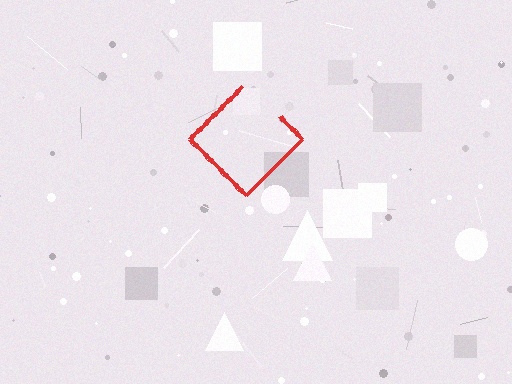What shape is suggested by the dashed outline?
The dashed outline suggests a diamond.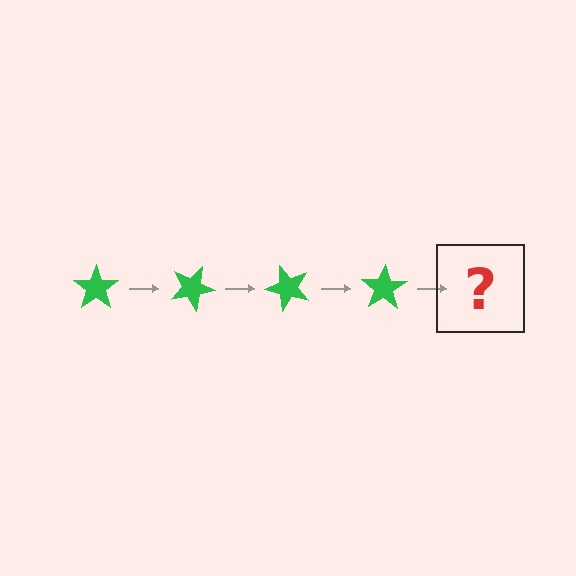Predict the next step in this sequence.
The next step is a green star rotated 100 degrees.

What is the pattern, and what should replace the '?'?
The pattern is that the star rotates 25 degrees each step. The '?' should be a green star rotated 100 degrees.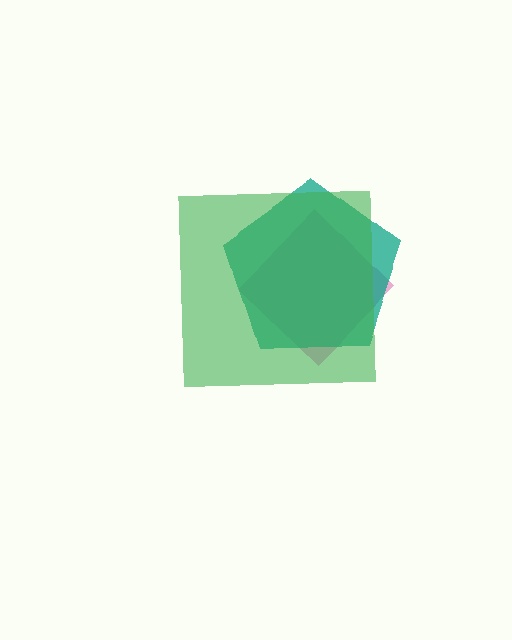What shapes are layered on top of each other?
The layered shapes are: a magenta diamond, a teal pentagon, a green square.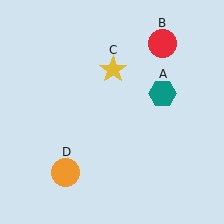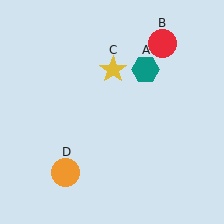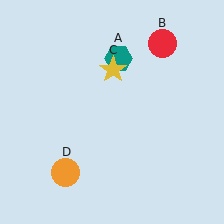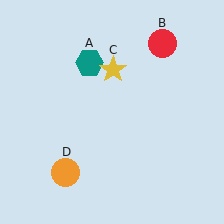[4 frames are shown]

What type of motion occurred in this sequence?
The teal hexagon (object A) rotated counterclockwise around the center of the scene.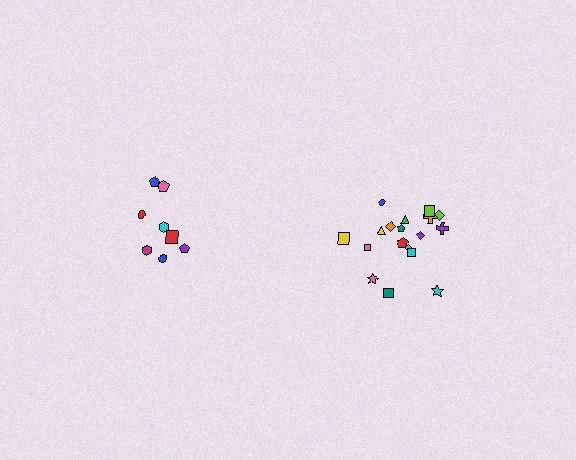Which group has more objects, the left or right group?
The right group.